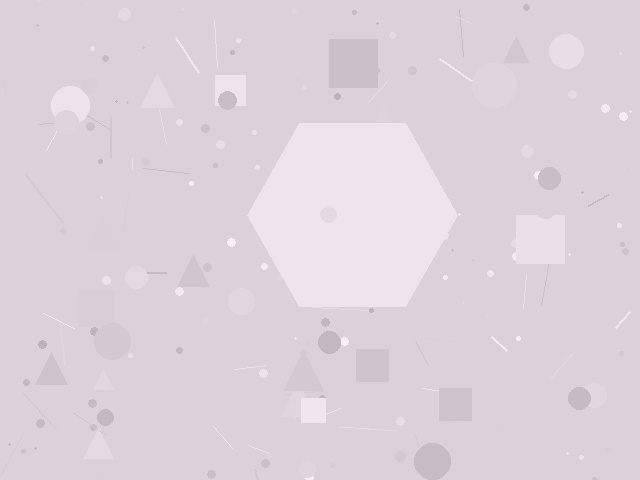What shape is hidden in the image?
A hexagon is hidden in the image.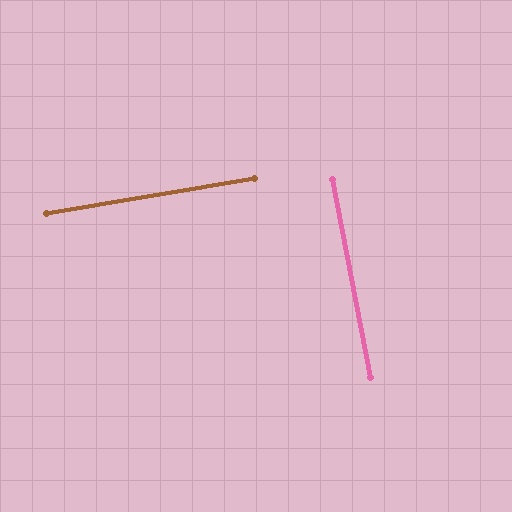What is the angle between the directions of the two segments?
Approximately 89 degrees.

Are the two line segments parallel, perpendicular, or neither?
Perpendicular — they meet at approximately 89°.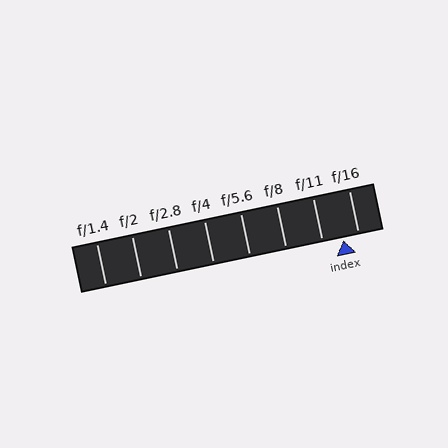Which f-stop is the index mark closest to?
The index mark is closest to f/16.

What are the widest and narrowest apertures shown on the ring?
The widest aperture shown is f/1.4 and the narrowest is f/16.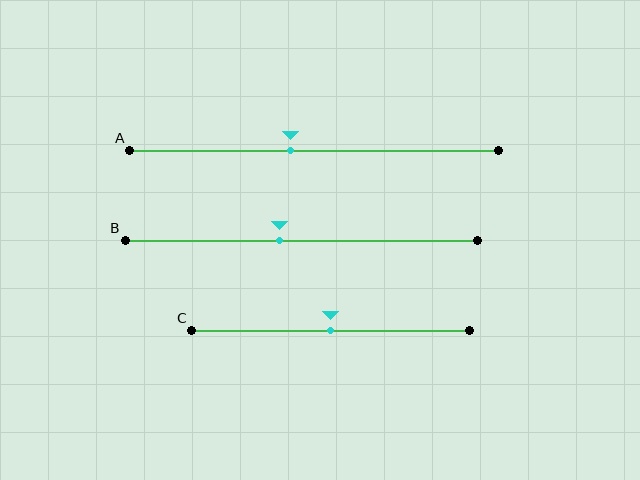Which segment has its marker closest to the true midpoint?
Segment C has its marker closest to the true midpoint.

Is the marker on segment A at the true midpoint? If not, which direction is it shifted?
No, the marker on segment A is shifted to the left by about 6% of the segment length.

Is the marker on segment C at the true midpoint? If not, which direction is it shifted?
Yes, the marker on segment C is at the true midpoint.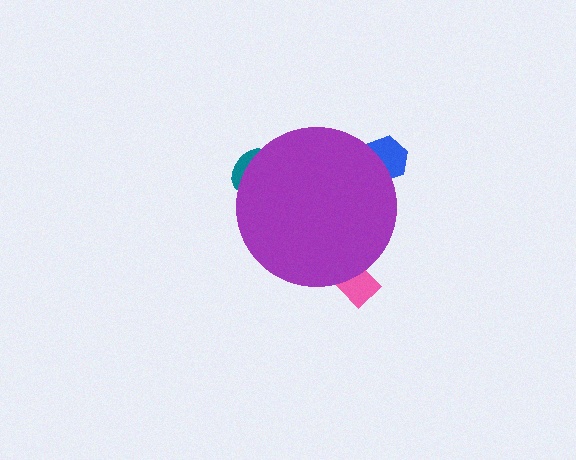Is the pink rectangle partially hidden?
Yes, the pink rectangle is partially hidden behind the purple circle.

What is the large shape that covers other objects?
A purple circle.